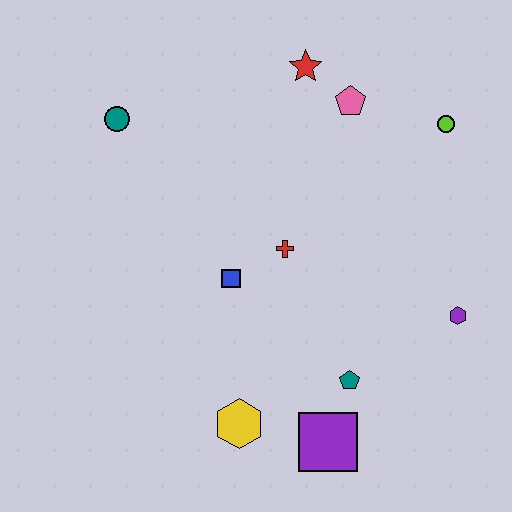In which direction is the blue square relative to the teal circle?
The blue square is below the teal circle.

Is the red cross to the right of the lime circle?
No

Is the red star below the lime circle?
No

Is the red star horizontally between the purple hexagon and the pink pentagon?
No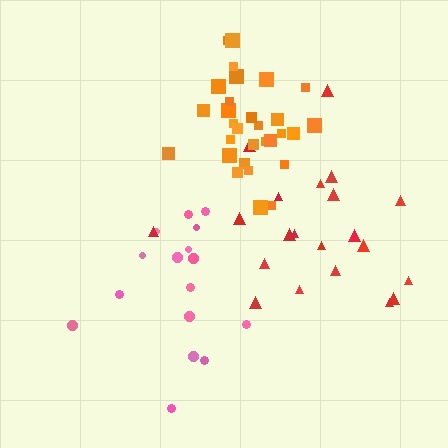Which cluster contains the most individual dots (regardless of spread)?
Orange (31).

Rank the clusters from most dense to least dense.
orange, red, pink.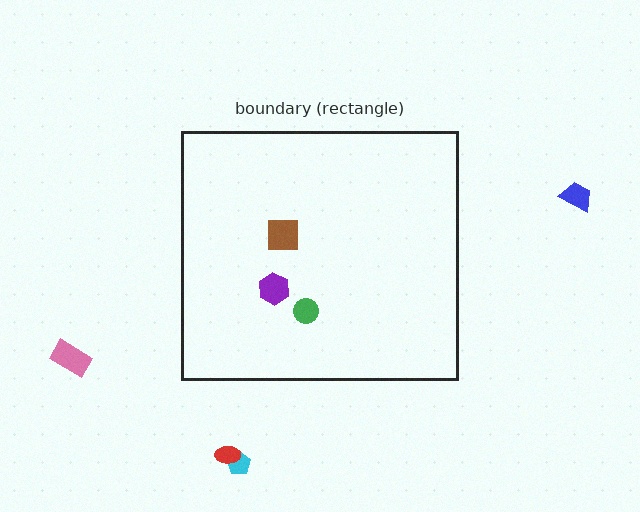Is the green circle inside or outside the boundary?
Inside.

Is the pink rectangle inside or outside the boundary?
Outside.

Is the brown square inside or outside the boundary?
Inside.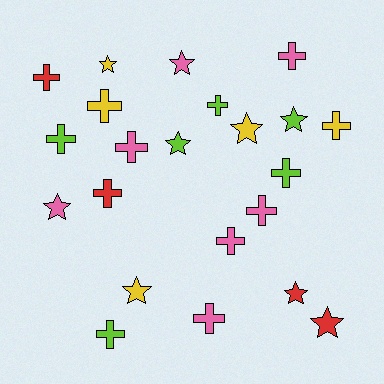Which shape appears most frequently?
Cross, with 13 objects.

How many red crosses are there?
There are 2 red crosses.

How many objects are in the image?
There are 22 objects.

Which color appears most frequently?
Pink, with 7 objects.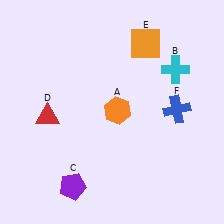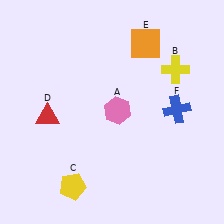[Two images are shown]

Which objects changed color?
A changed from orange to pink. B changed from cyan to yellow. C changed from purple to yellow.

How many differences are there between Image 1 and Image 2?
There are 3 differences between the two images.